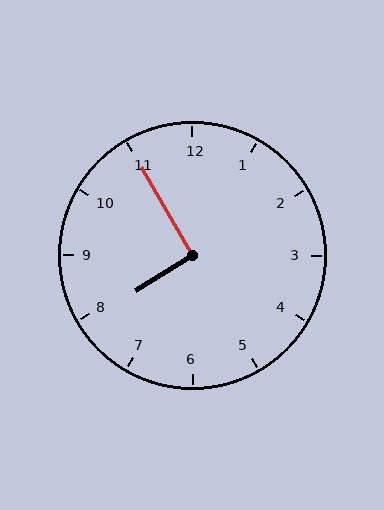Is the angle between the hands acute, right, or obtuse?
It is right.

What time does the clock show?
7:55.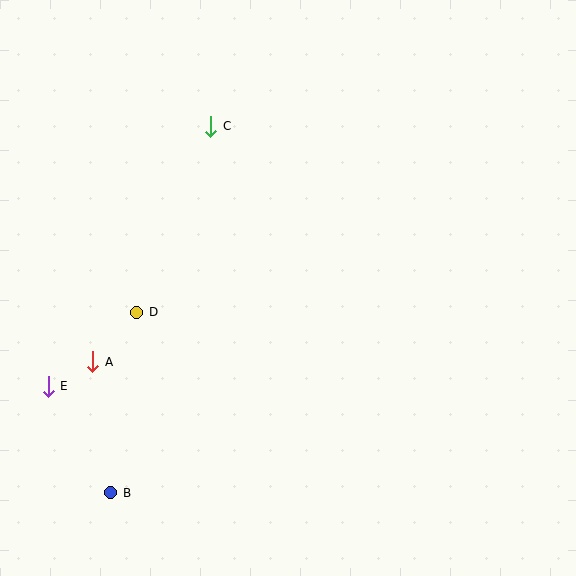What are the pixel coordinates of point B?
Point B is at (111, 493).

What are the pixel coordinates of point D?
Point D is at (137, 312).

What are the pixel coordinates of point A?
Point A is at (93, 362).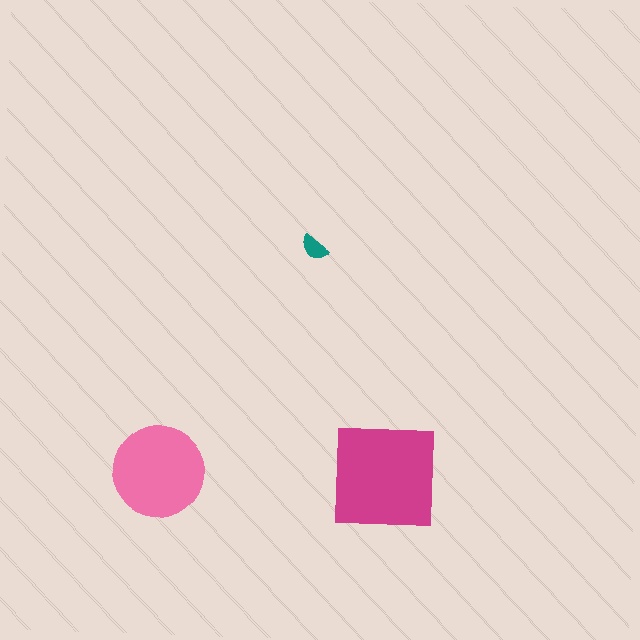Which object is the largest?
The magenta square.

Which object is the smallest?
The teal semicircle.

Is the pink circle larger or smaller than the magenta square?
Smaller.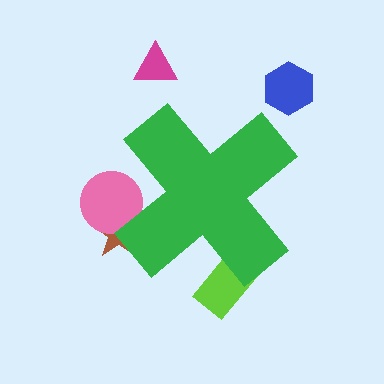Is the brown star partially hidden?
Yes, the brown star is partially hidden behind the green cross.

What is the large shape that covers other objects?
A green cross.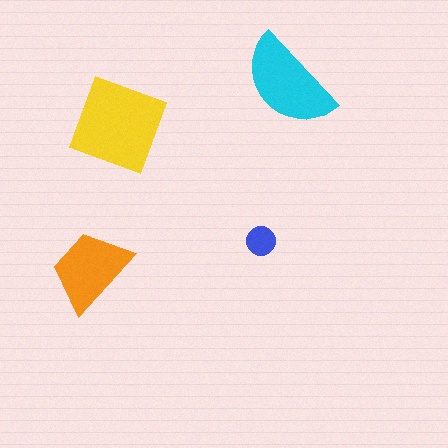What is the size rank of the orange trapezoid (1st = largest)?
3rd.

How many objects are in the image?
There are 4 objects in the image.